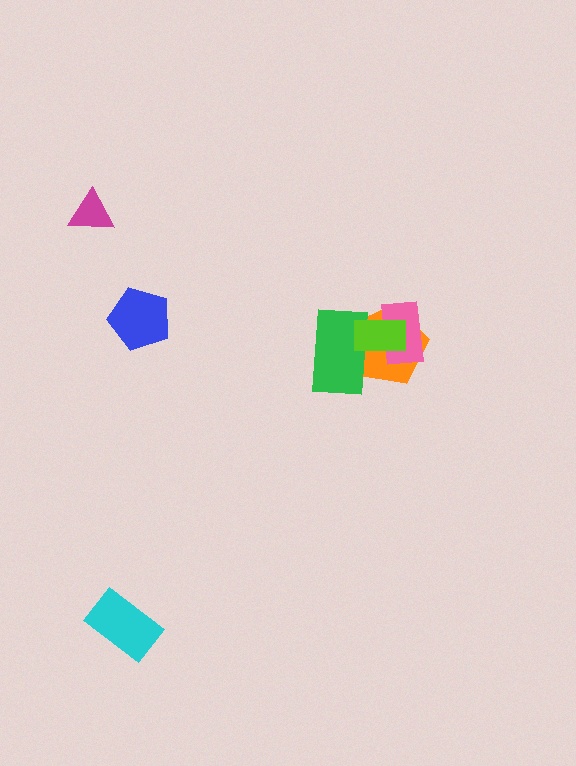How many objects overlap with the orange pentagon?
3 objects overlap with the orange pentagon.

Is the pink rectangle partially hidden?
Yes, it is partially covered by another shape.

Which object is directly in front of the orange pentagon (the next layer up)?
The pink rectangle is directly in front of the orange pentagon.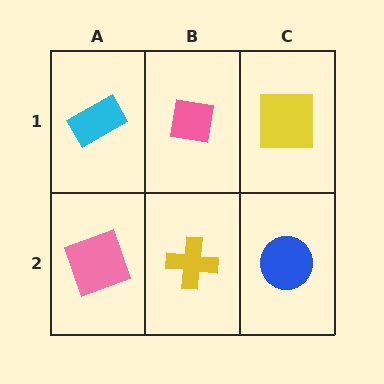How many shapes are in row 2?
3 shapes.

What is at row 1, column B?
A pink square.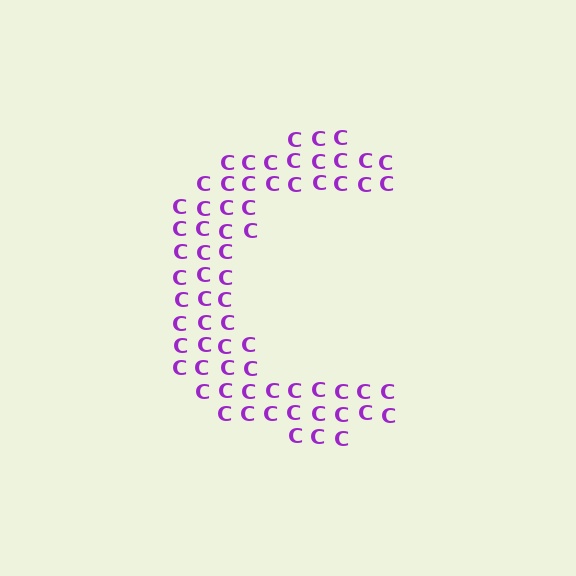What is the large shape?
The large shape is the letter C.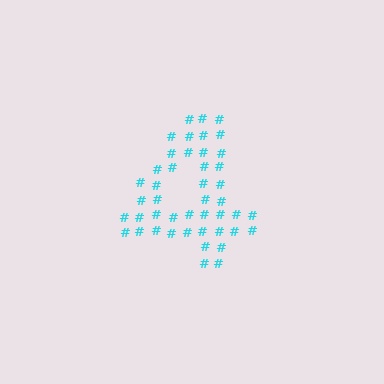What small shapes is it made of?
It is made of small hash symbols.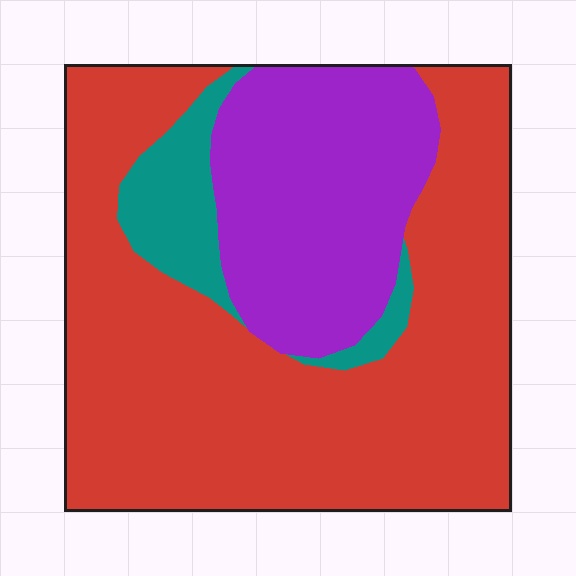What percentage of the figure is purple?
Purple takes up about one quarter (1/4) of the figure.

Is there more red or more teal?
Red.